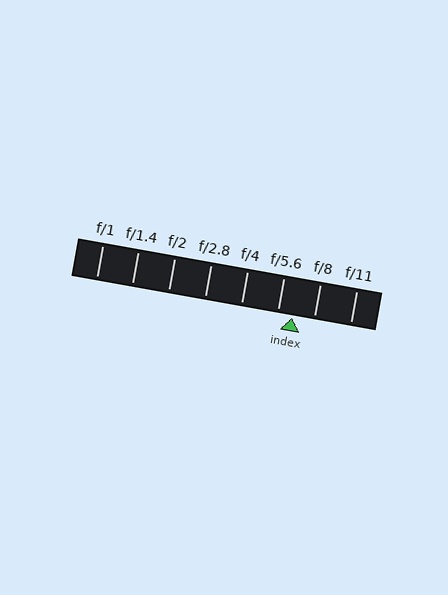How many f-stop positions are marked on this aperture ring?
There are 8 f-stop positions marked.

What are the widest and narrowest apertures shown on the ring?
The widest aperture shown is f/1 and the narrowest is f/11.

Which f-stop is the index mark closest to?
The index mark is closest to f/5.6.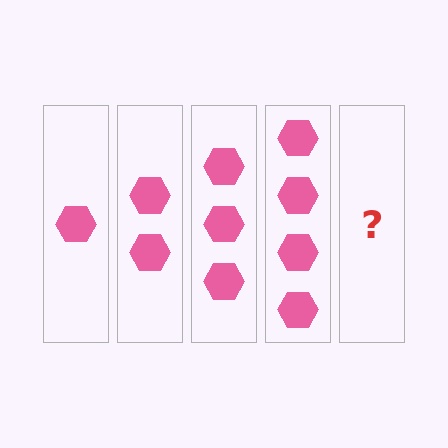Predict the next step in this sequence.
The next step is 5 hexagons.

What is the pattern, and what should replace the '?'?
The pattern is that each step adds one more hexagon. The '?' should be 5 hexagons.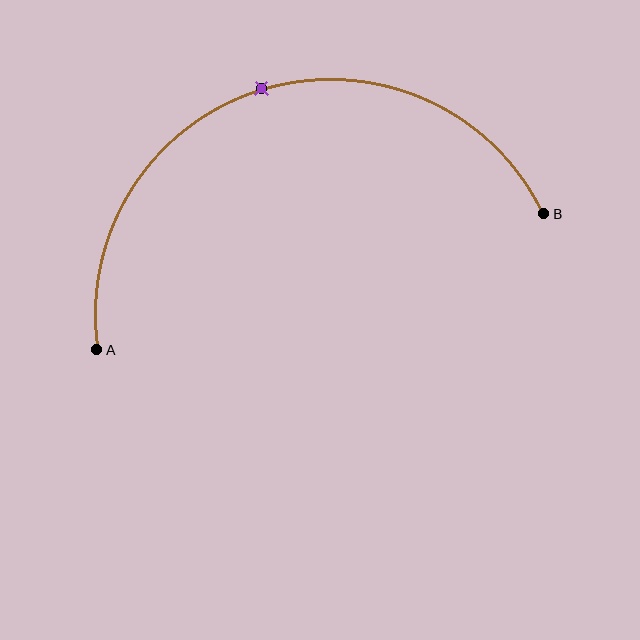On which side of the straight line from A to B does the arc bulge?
The arc bulges above the straight line connecting A and B.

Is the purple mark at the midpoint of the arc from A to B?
Yes. The purple mark lies on the arc at equal arc-length from both A and B — it is the arc midpoint.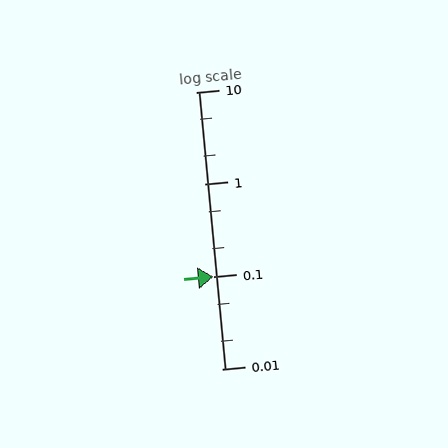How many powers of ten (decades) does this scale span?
The scale spans 3 decades, from 0.01 to 10.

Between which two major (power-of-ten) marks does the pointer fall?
The pointer is between 0.1 and 1.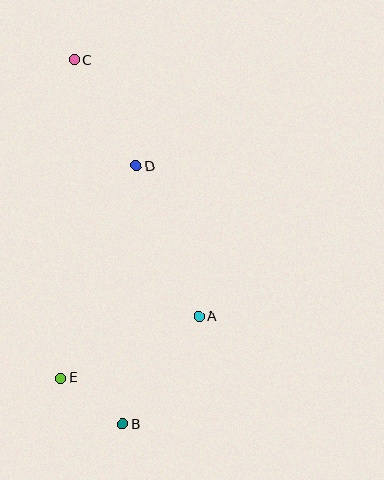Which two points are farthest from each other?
Points B and C are farthest from each other.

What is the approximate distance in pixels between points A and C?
The distance between A and C is approximately 285 pixels.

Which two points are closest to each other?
Points B and E are closest to each other.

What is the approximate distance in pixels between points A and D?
The distance between A and D is approximately 162 pixels.